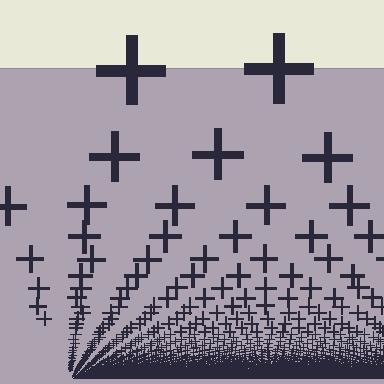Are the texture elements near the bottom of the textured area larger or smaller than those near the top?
Smaller. The gradient is inverted — elements near the bottom are smaller and denser.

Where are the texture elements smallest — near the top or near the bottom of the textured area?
Near the bottom.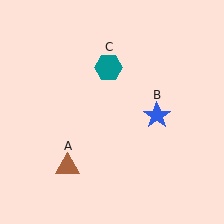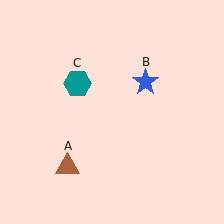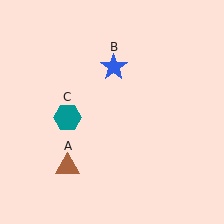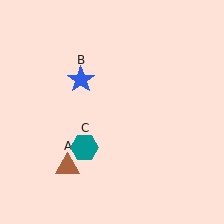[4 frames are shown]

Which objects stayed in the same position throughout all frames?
Brown triangle (object A) remained stationary.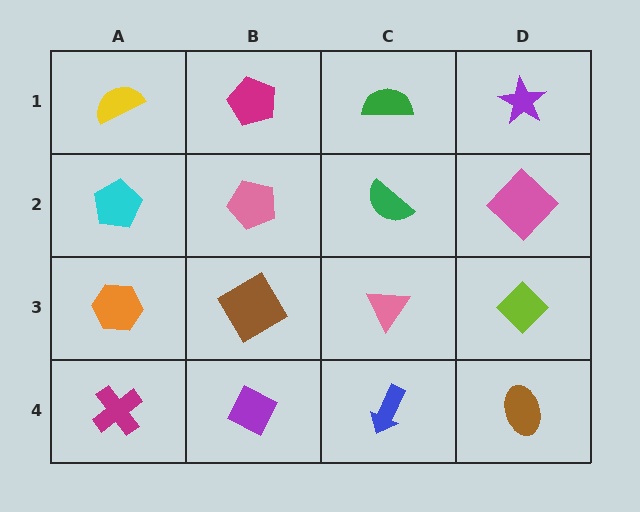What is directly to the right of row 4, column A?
A purple diamond.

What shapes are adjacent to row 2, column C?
A green semicircle (row 1, column C), a pink triangle (row 3, column C), a pink pentagon (row 2, column B), a pink diamond (row 2, column D).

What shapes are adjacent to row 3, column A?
A cyan pentagon (row 2, column A), a magenta cross (row 4, column A), a brown diamond (row 3, column B).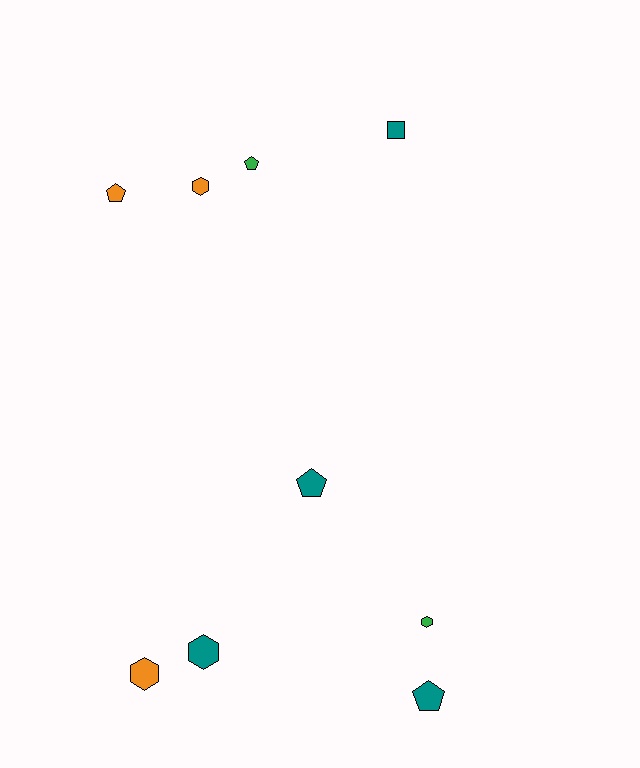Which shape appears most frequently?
Hexagon, with 4 objects.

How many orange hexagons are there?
There are 2 orange hexagons.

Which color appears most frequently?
Teal, with 4 objects.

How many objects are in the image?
There are 9 objects.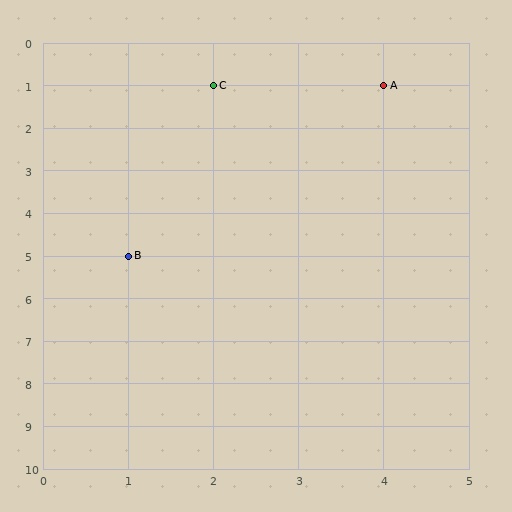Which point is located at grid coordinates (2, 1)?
Point C is at (2, 1).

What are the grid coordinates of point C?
Point C is at grid coordinates (2, 1).